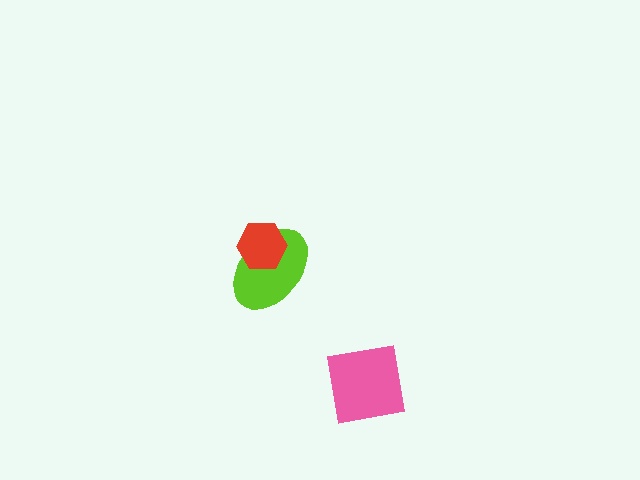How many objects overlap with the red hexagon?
1 object overlaps with the red hexagon.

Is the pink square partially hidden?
No, no other shape covers it.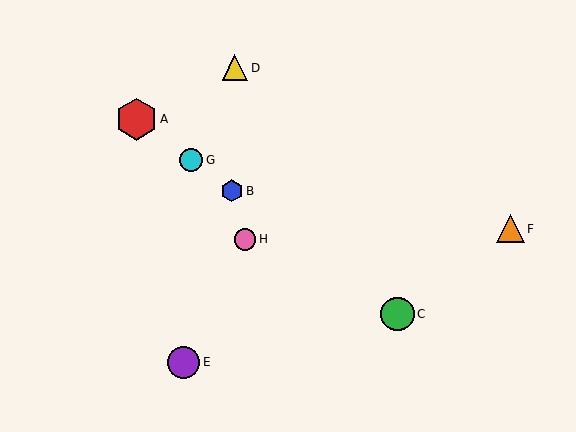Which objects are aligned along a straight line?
Objects A, B, C, G are aligned along a straight line.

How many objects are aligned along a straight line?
4 objects (A, B, C, G) are aligned along a straight line.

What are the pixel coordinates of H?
Object H is at (245, 239).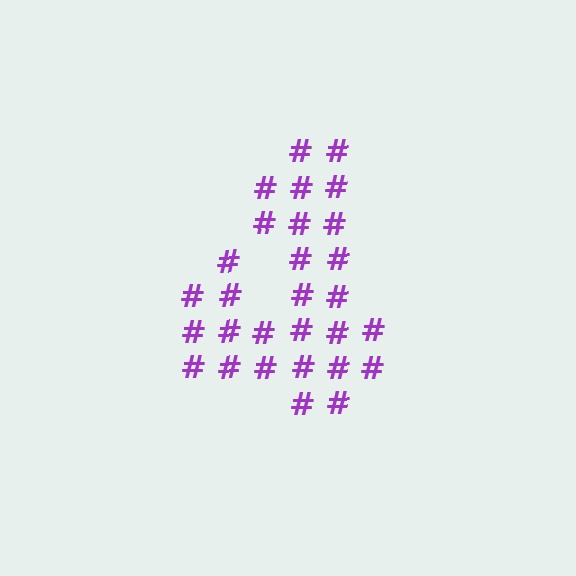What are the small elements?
The small elements are hash symbols.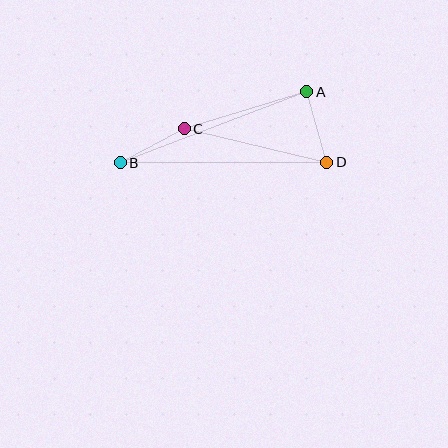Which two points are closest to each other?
Points B and C are closest to each other.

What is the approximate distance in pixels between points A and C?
The distance between A and C is approximately 128 pixels.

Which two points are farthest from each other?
Points B and D are farthest from each other.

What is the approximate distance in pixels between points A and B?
The distance between A and B is approximately 200 pixels.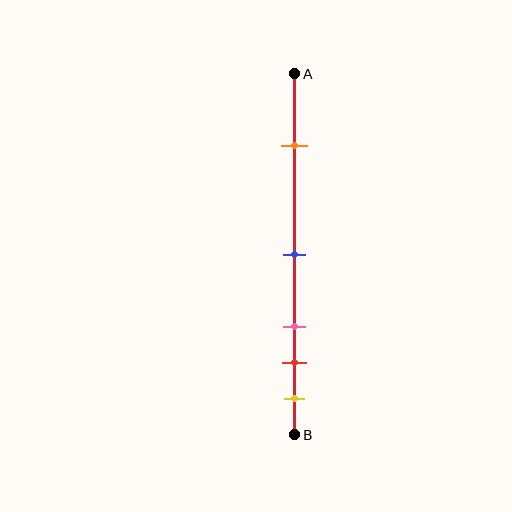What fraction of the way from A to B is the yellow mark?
The yellow mark is approximately 90% (0.9) of the way from A to B.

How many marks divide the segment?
There are 5 marks dividing the segment.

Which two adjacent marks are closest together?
The red and yellow marks are the closest adjacent pair.